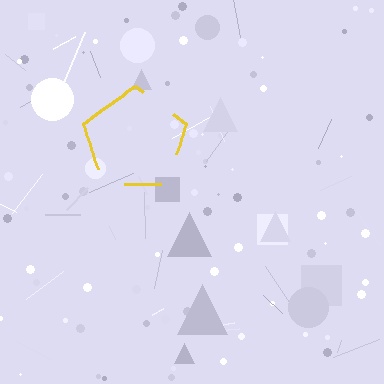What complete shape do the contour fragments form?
The contour fragments form a pentagon.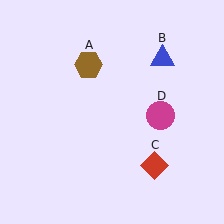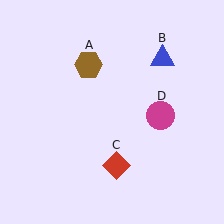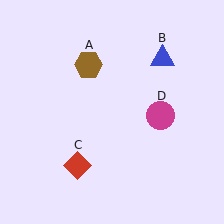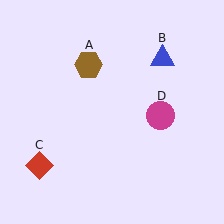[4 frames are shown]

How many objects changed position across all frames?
1 object changed position: red diamond (object C).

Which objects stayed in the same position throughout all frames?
Brown hexagon (object A) and blue triangle (object B) and magenta circle (object D) remained stationary.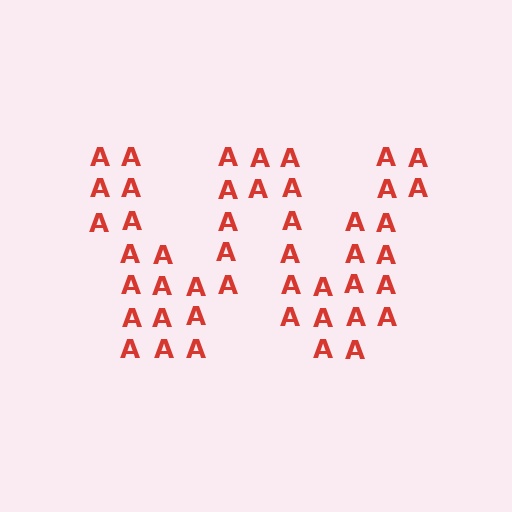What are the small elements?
The small elements are letter A's.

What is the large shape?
The large shape is the letter W.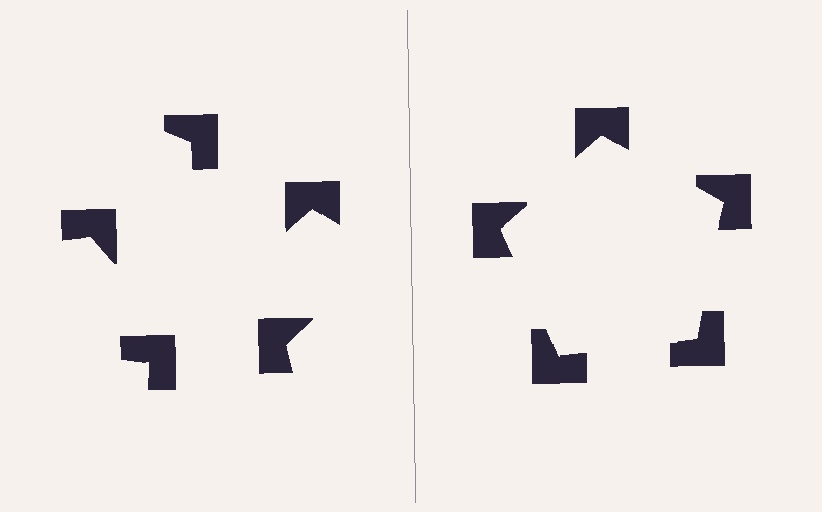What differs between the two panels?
The notched squares are positioned identically on both sides; only the wedge orientations differ. On the right they align to a pentagon; on the left they are misaligned.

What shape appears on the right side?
An illusory pentagon.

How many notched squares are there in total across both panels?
10 — 5 on each side.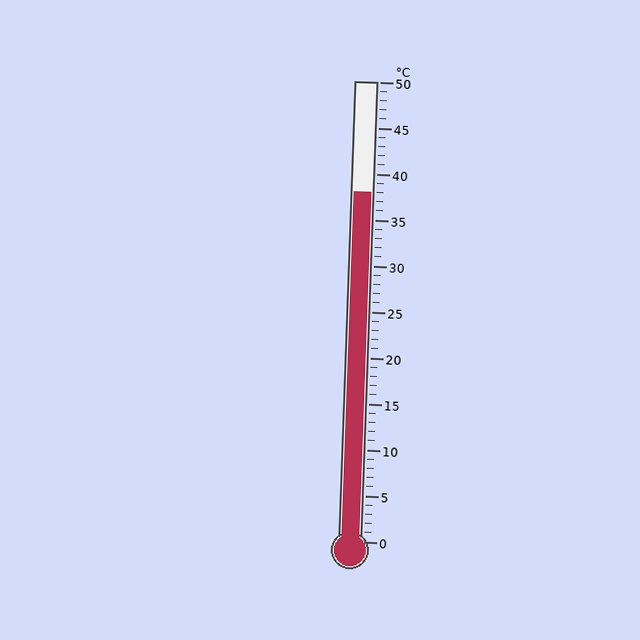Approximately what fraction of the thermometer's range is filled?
The thermometer is filled to approximately 75% of its range.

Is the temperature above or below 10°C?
The temperature is above 10°C.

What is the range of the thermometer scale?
The thermometer scale ranges from 0°C to 50°C.